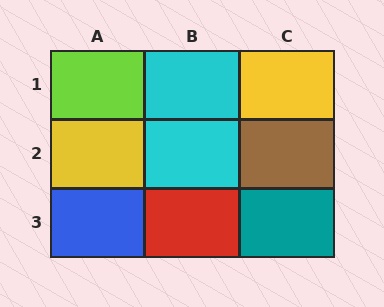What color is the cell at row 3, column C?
Teal.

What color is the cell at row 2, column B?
Cyan.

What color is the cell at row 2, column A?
Yellow.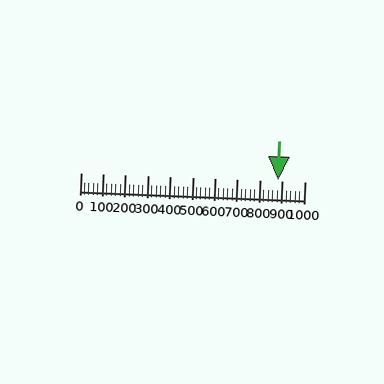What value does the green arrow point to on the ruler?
The green arrow points to approximately 883.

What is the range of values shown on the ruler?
The ruler shows values from 0 to 1000.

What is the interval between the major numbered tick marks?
The major tick marks are spaced 100 units apart.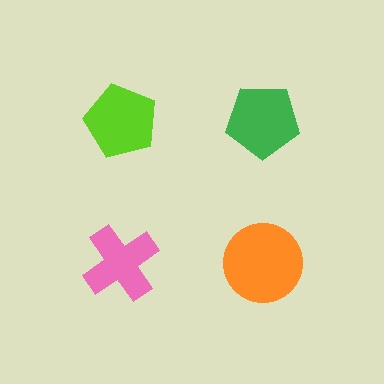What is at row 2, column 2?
An orange circle.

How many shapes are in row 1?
2 shapes.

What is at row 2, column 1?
A pink cross.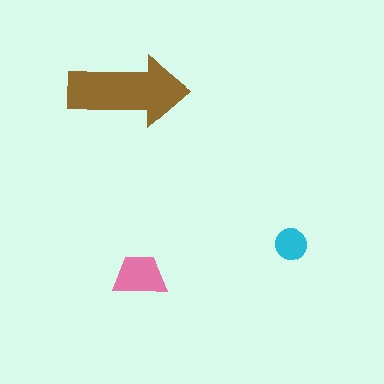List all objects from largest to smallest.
The brown arrow, the pink trapezoid, the cyan circle.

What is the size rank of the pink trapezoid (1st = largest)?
2nd.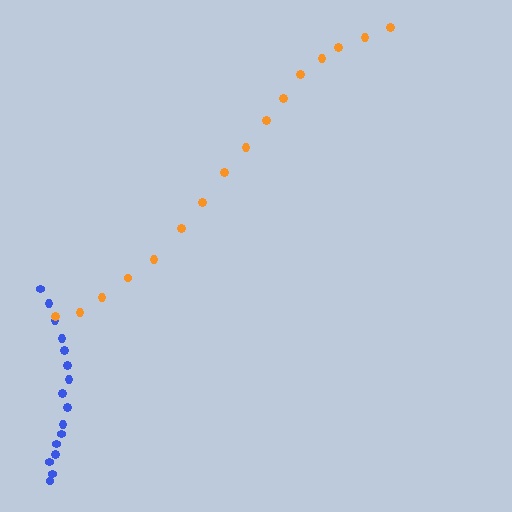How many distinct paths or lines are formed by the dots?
There are 2 distinct paths.